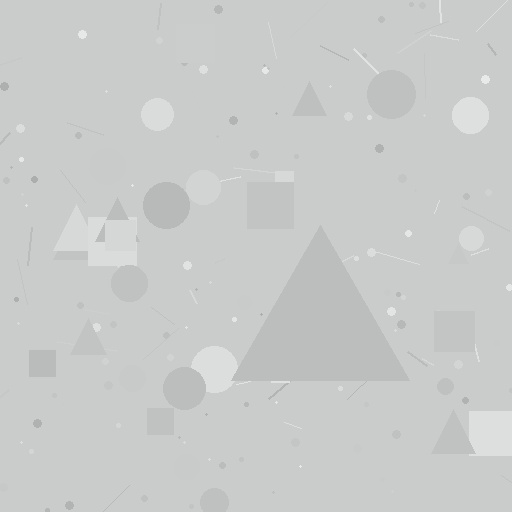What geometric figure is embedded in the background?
A triangle is embedded in the background.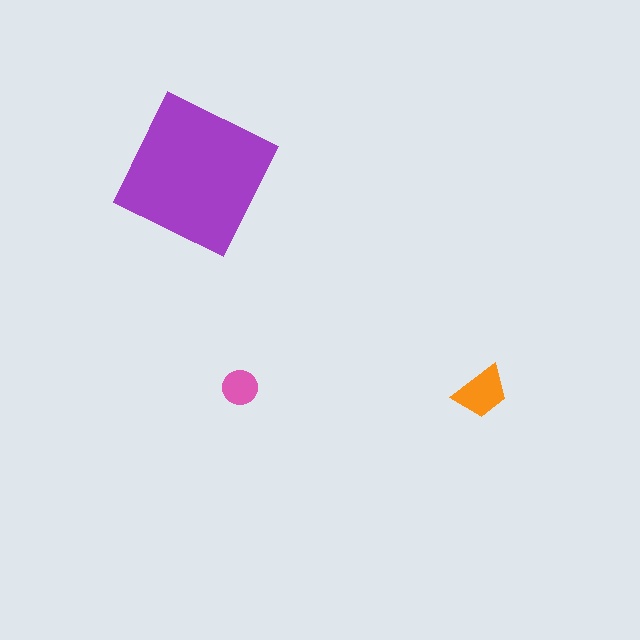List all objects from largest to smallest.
The purple square, the orange trapezoid, the pink circle.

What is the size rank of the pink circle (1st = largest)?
3rd.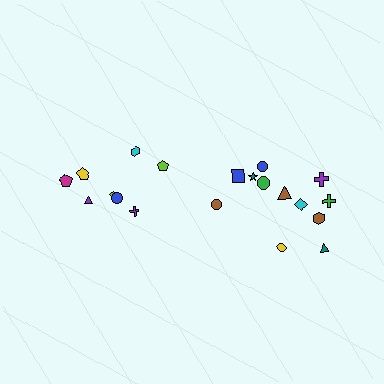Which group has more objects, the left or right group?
The right group.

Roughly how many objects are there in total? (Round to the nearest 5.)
Roughly 20 objects in total.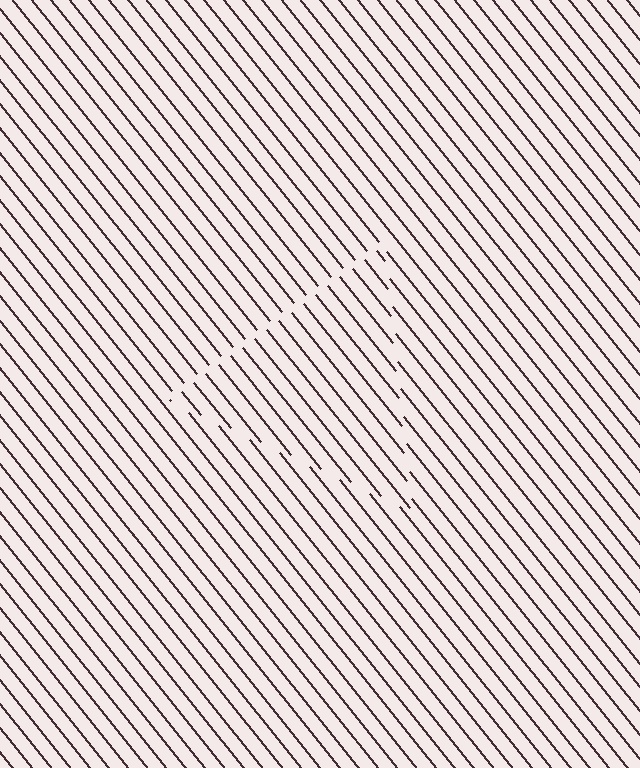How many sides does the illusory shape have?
3 sides — the line-ends trace a triangle.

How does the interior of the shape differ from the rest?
The interior of the shape contains the same grating, shifted by half a period — the contour is defined by the phase discontinuity where line-ends from the inner and outer gratings abut.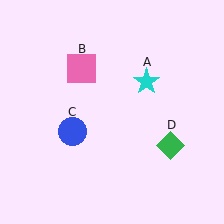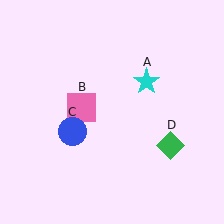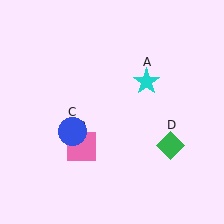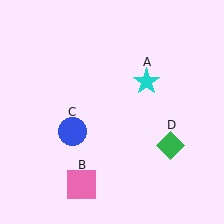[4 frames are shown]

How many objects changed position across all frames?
1 object changed position: pink square (object B).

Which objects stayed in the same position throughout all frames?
Cyan star (object A) and blue circle (object C) and green diamond (object D) remained stationary.